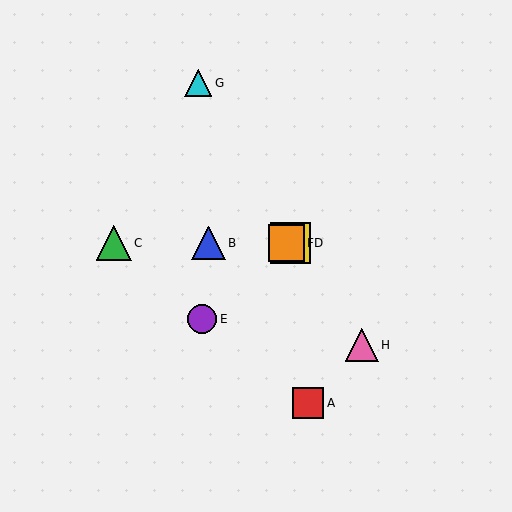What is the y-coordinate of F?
Object F is at y≈243.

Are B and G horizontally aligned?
No, B is at y≈243 and G is at y≈83.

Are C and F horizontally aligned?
Yes, both are at y≈243.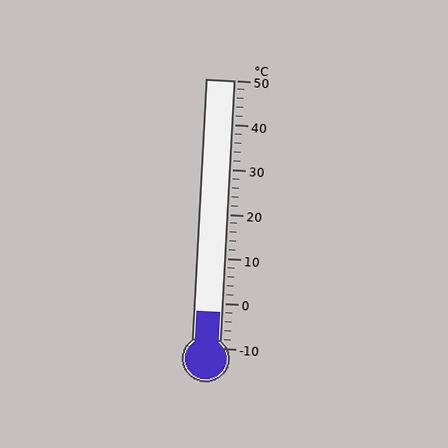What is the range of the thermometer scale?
The thermometer scale ranges from -10°C to 50°C.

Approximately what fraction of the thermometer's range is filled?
The thermometer is filled to approximately 15% of its range.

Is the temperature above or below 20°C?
The temperature is below 20°C.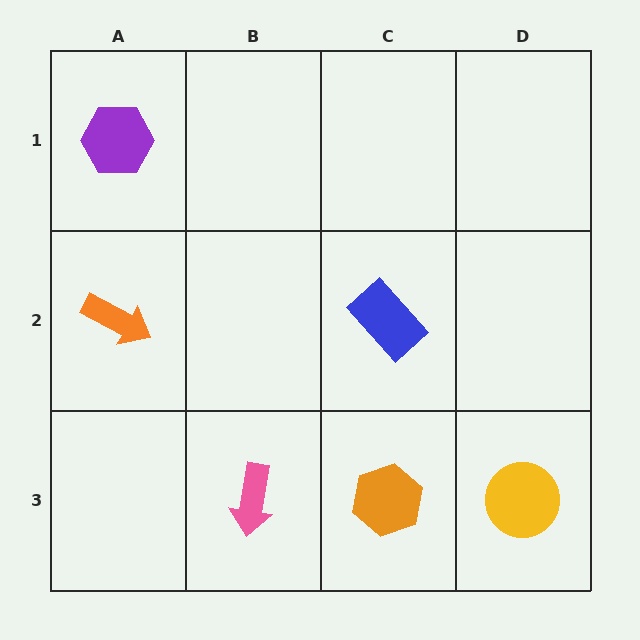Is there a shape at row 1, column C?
No, that cell is empty.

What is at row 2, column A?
An orange arrow.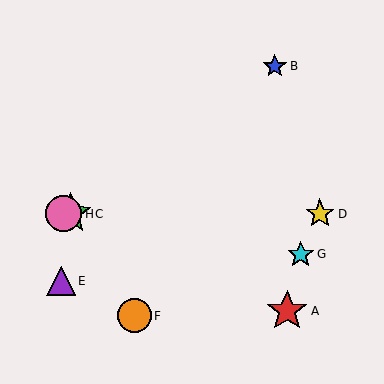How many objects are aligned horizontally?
3 objects (C, D, H) are aligned horizontally.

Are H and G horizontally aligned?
No, H is at y≈214 and G is at y≈254.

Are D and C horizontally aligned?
Yes, both are at y≈214.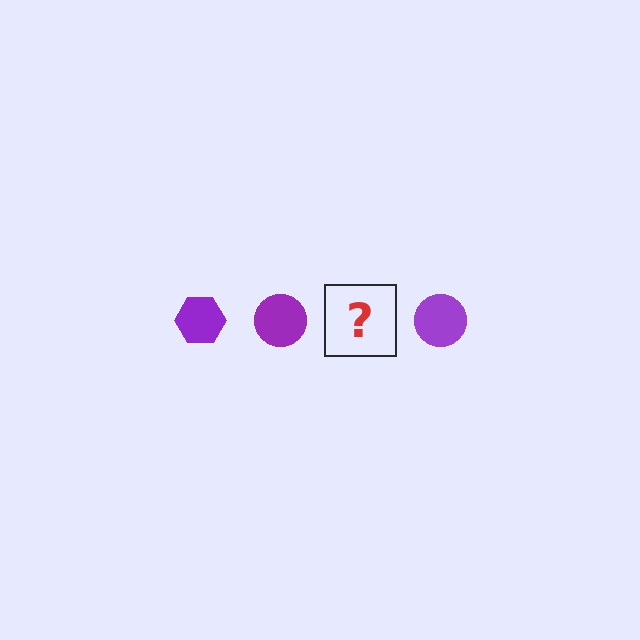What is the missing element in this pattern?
The missing element is a purple hexagon.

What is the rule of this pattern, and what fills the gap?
The rule is that the pattern cycles through hexagon, circle shapes in purple. The gap should be filled with a purple hexagon.